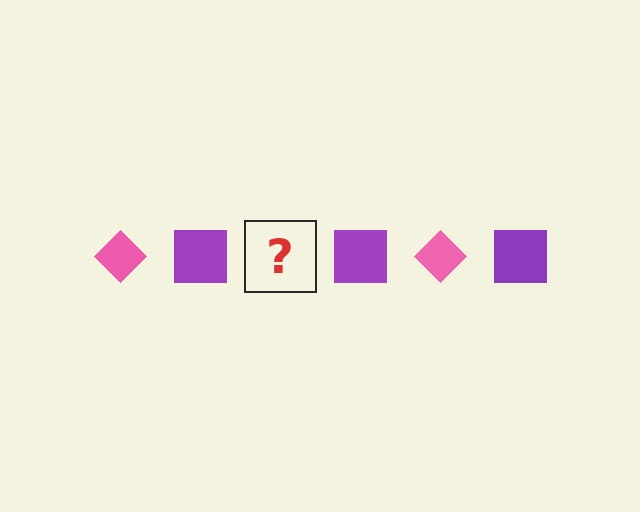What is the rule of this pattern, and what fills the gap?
The rule is that the pattern alternates between pink diamond and purple square. The gap should be filled with a pink diamond.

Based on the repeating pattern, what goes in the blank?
The blank should be a pink diamond.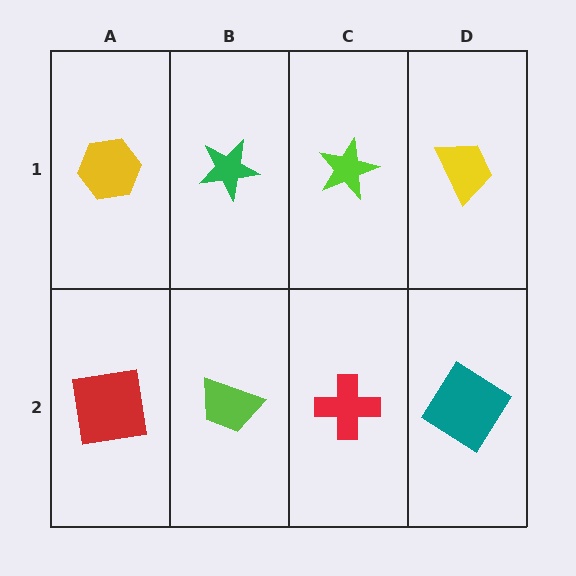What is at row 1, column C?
A lime star.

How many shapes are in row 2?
4 shapes.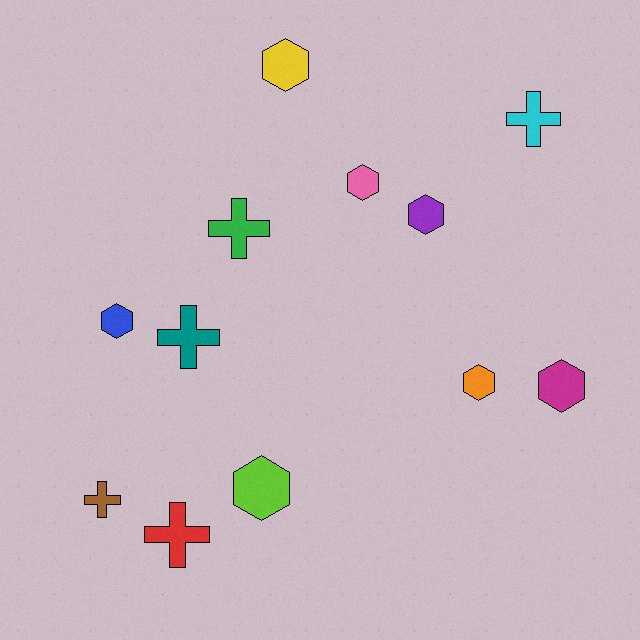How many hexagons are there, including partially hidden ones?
There are 7 hexagons.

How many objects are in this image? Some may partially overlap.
There are 12 objects.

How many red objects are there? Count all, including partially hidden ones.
There is 1 red object.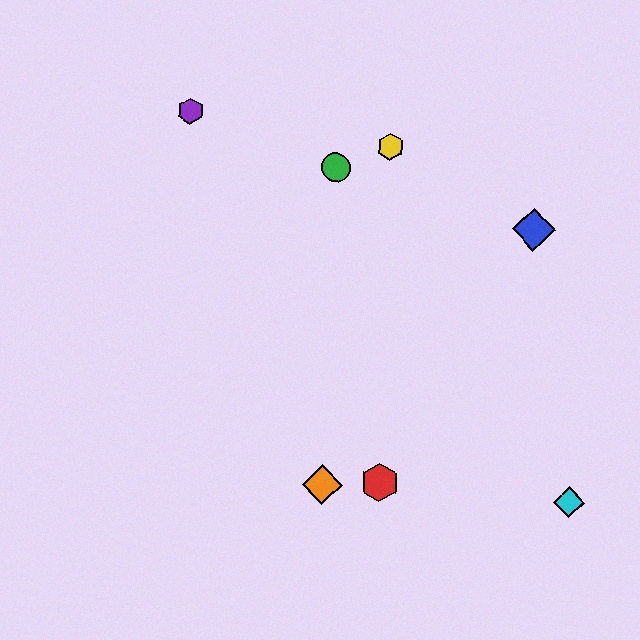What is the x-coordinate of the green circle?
The green circle is at x≈335.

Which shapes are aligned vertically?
The red hexagon, the yellow hexagon are aligned vertically.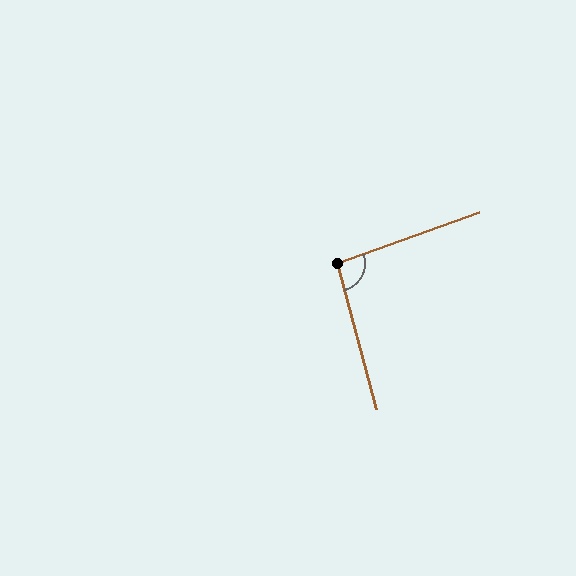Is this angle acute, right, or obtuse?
It is approximately a right angle.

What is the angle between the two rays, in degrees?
Approximately 95 degrees.